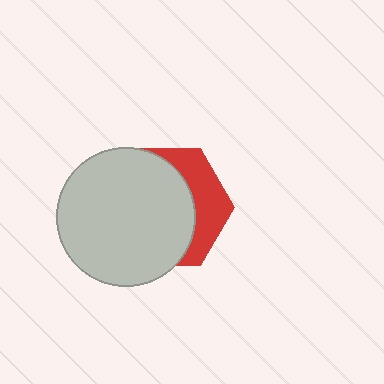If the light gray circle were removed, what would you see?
You would see the complete red hexagon.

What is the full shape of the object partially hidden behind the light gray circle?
The partially hidden object is a red hexagon.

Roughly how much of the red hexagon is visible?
A small part of it is visible (roughly 32%).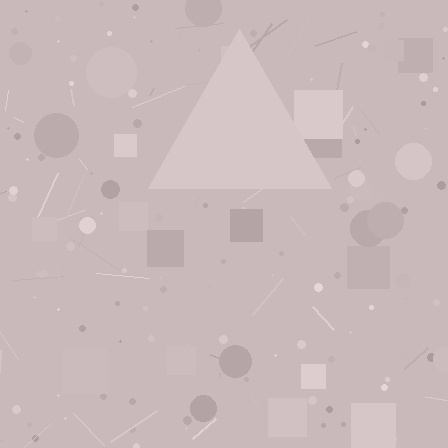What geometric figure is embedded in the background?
A triangle is embedded in the background.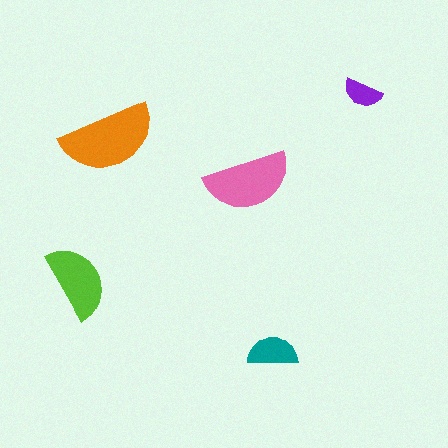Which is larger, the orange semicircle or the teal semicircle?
The orange one.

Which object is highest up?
The purple semicircle is topmost.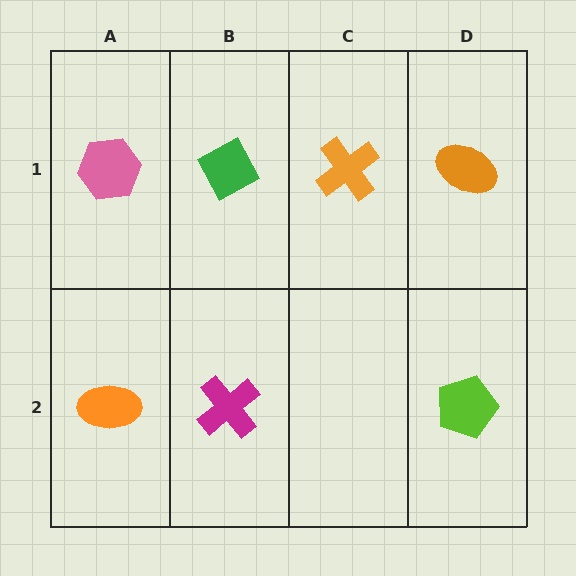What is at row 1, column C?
An orange cross.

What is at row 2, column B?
A magenta cross.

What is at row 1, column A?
A pink hexagon.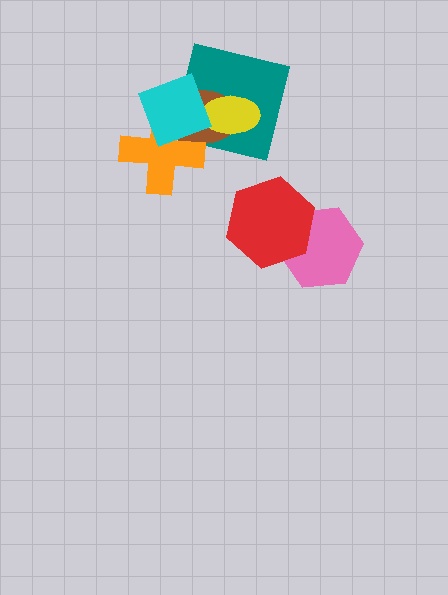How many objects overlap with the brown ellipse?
4 objects overlap with the brown ellipse.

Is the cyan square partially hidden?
No, no other shape covers it.